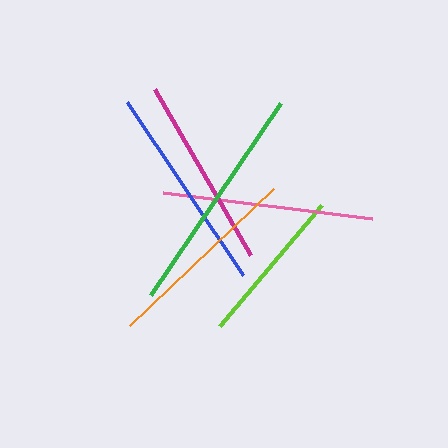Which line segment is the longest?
The green line is the longest at approximately 232 pixels.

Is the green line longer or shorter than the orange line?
The green line is longer than the orange line.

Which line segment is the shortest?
The lime line is the shortest at approximately 157 pixels.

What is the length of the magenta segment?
The magenta segment is approximately 192 pixels long.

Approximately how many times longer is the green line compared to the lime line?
The green line is approximately 1.5 times the length of the lime line.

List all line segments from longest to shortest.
From longest to shortest: green, pink, blue, orange, magenta, lime.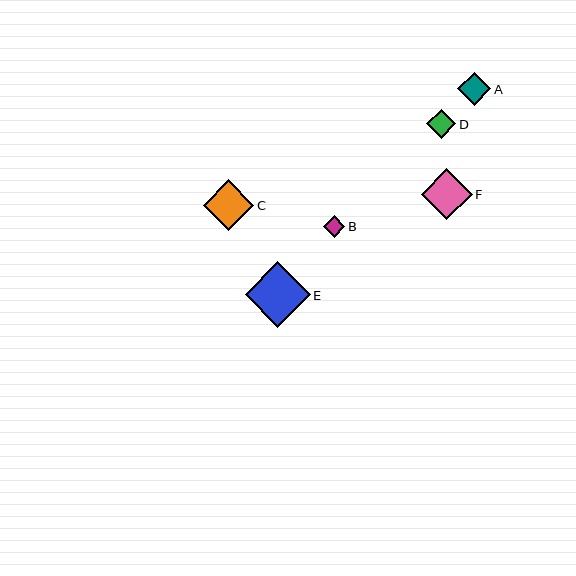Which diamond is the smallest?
Diamond B is the smallest with a size of approximately 22 pixels.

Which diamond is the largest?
Diamond E is the largest with a size of approximately 65 pixels.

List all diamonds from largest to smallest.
From largest to smallest: E, F, C, A, D, B.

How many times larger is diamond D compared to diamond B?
Diamond D is approximately 1.3 times the size of diamond B.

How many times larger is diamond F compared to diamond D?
Diamond F is approximately 1.8 times the size of diamond D.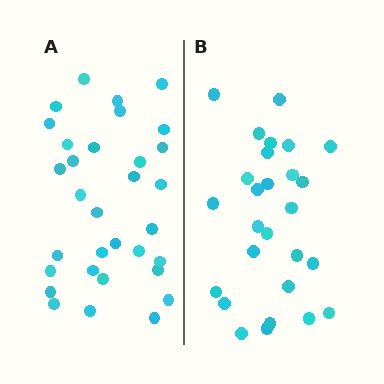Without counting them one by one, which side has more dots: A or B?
Region A (the left region) has more dots.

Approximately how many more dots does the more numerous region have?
Region A has about 5 more dots than region B.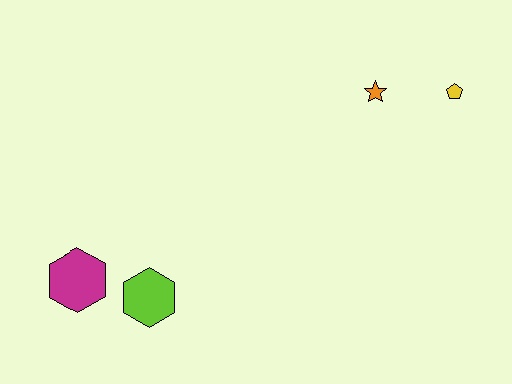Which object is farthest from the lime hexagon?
The yellow pentagon is farthest from the lime hexagon.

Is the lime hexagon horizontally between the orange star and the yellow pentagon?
No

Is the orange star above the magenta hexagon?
Yes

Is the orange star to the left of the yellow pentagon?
Yes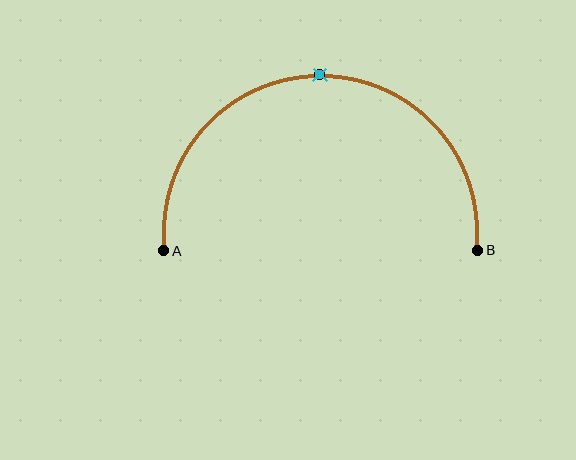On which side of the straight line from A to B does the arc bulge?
The arc bulges above the straight line connecting A and B.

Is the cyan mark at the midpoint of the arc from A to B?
Yes. The cyan mark lies on the arc at equal arc-length from both A and B — it is the arc midpoint.